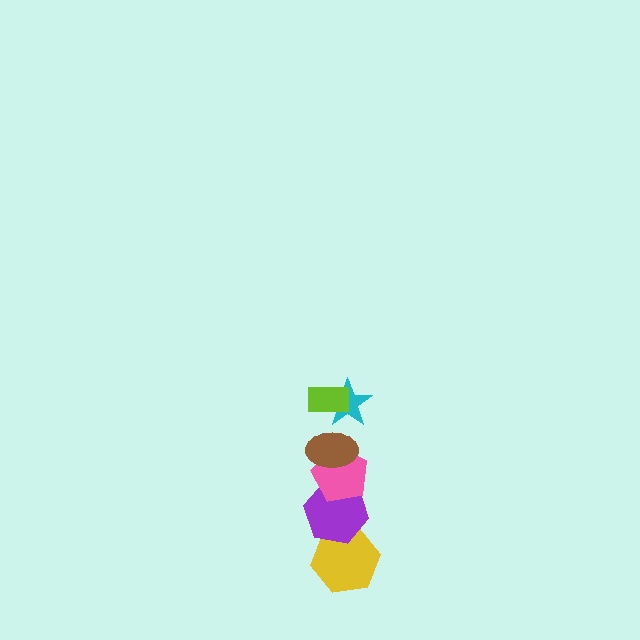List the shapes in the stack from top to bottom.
From top to bottom: the lime rectangle, the cyan star, the brown ellipse, the pink pentagon, the purple hexagon, the yellow hexagon.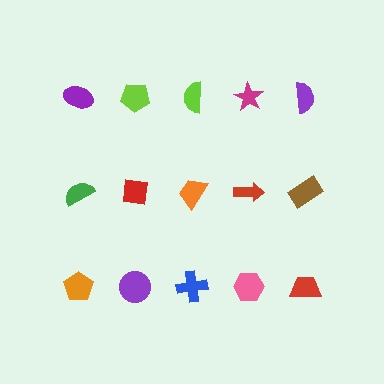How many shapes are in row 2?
5 shapes.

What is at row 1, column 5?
A purple semicircle.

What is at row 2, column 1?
A green semicircle.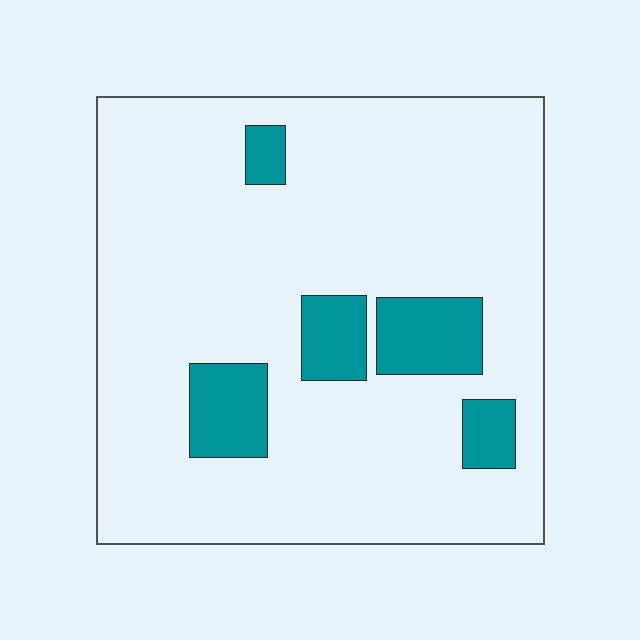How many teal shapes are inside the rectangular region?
5.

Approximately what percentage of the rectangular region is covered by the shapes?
Approximately 15%.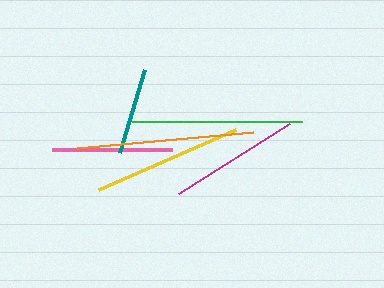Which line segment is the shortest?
The teal line is the shortest at approximately 87 pixels.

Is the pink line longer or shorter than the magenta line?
The magenta line is longer than the pink line.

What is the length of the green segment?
The green segment is approximately 170 pixels long.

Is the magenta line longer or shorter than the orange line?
The orange line is longer than the magenta line.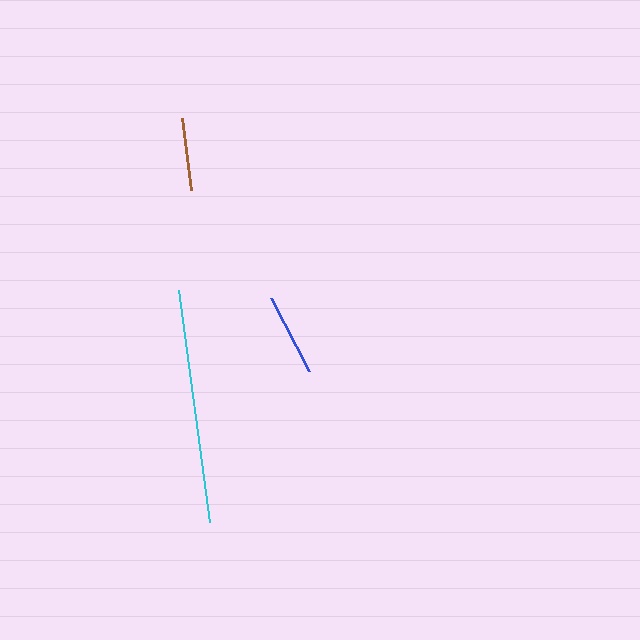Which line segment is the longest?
The cyan line is the longest at approximately 234 pixels.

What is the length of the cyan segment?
The cyan segment is approximately 234 pixels long.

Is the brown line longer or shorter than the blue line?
The blue line is longer than the brown line.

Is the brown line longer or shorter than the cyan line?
The cyan line is longer than the brown line.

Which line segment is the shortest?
The brown line is the shortest at approximately 73 pixels.